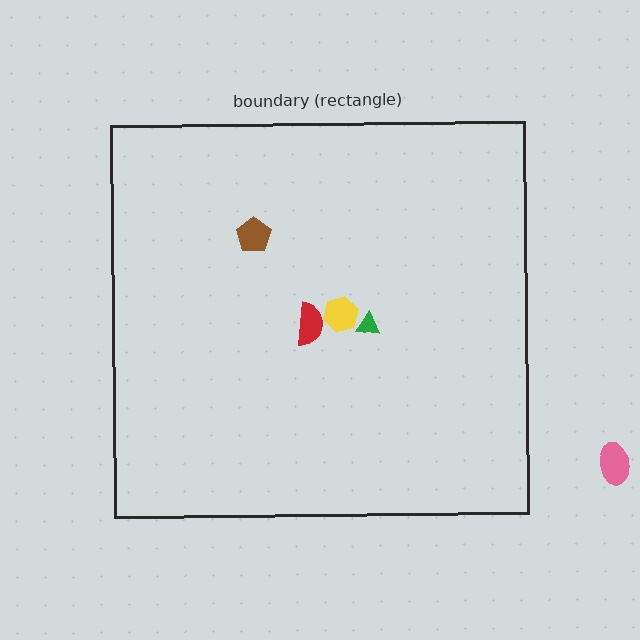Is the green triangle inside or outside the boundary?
Inside.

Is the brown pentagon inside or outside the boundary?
Inside.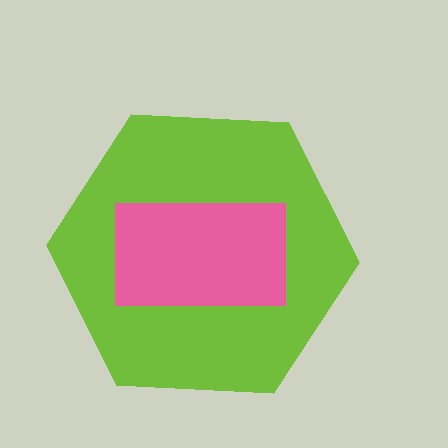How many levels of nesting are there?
2.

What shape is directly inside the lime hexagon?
The pink rectangle.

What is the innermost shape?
The pink rectangle.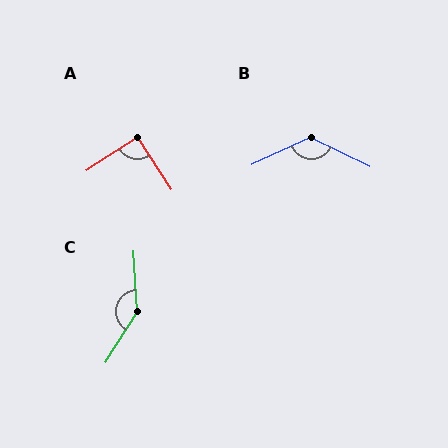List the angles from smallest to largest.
A (90°), B (129°), C (145°).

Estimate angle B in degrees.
Approximately 129 degrees.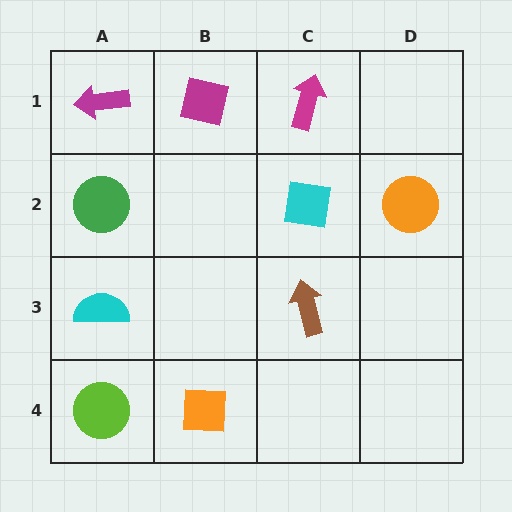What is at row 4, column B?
An orange square.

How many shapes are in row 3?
2 shapes.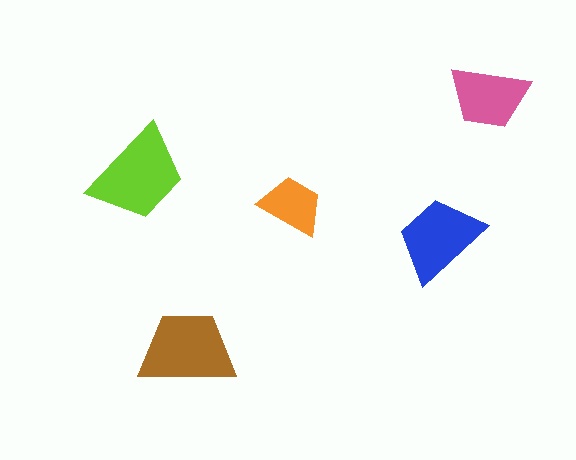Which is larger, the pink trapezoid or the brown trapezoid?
The brown one.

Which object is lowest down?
The brown trapezoid is bottommost.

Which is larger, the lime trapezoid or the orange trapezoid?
The lime one.